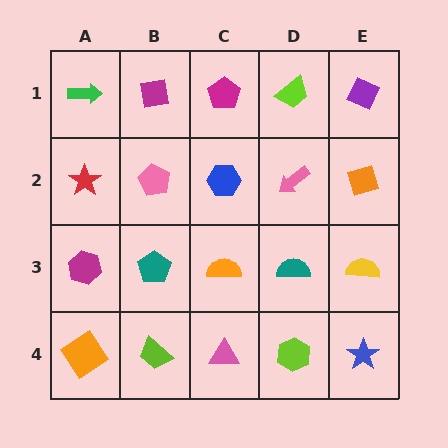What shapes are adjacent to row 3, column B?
A pink pentagon (row 2, column B), a lime trapezoid (row 4, column B), a magenta hexagon (row 3, column A), an orange semicircle (row 3, column C).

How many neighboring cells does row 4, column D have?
3.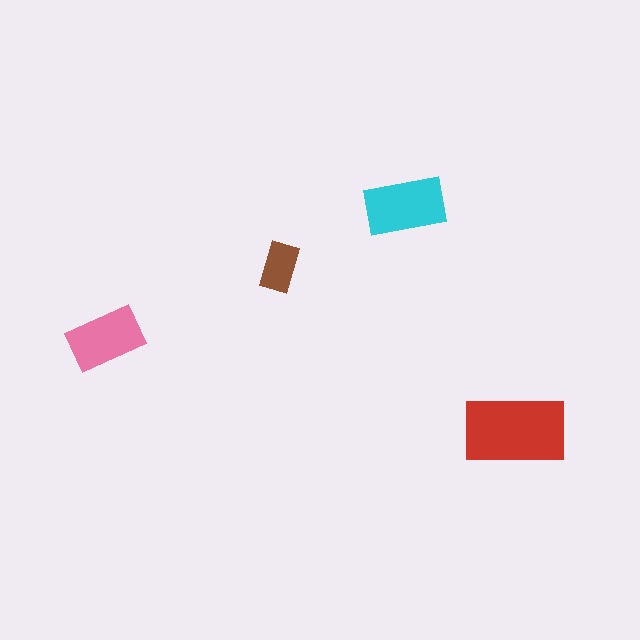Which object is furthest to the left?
The pink rectangle is leftmost.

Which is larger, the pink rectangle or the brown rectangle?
The pink one.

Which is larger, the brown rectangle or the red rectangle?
The red one.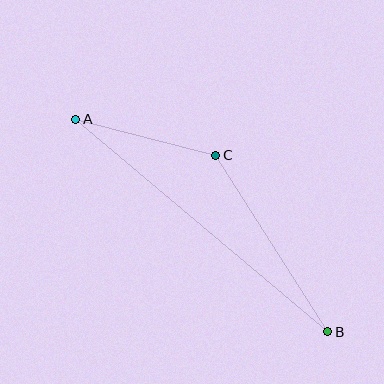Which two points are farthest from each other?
Points A and B are farthest from each other.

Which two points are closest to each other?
Points A and C are closest to each other.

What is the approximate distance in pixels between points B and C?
The distance between B and C is approximately 209 pixels.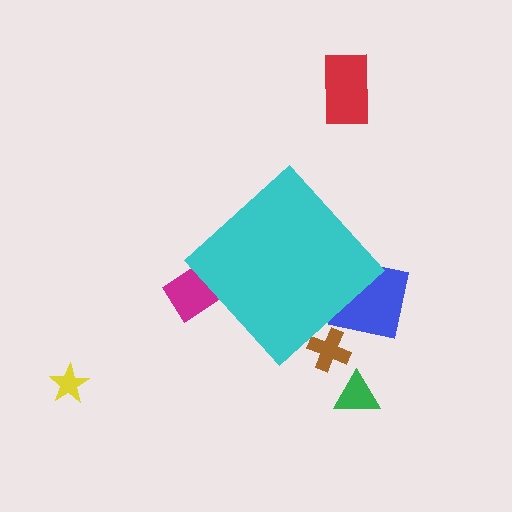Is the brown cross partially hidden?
Yes, the brown cross is partially hidden behind the cyan diamond.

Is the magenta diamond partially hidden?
Yes, the magenta diamond is partially hidden behind the cyan diamond.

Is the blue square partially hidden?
Yes, the blue square is partially hidden behind the cyan diamond.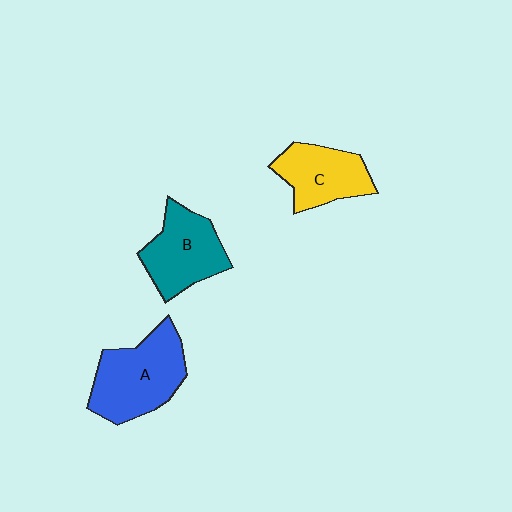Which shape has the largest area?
Shape A (blue).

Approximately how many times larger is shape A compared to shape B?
Approximately 1.2 times.